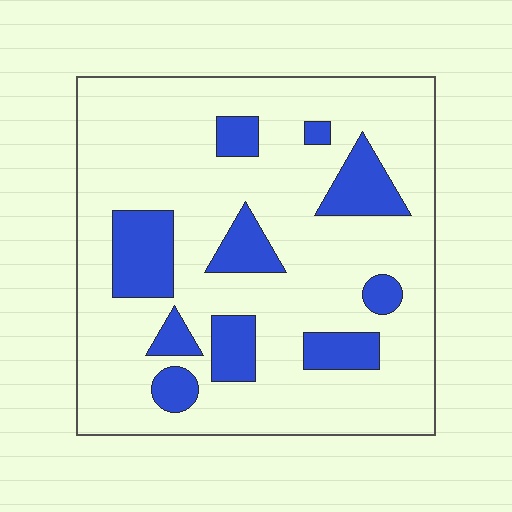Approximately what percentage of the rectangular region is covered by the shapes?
Approximately 20%.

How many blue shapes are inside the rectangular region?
10.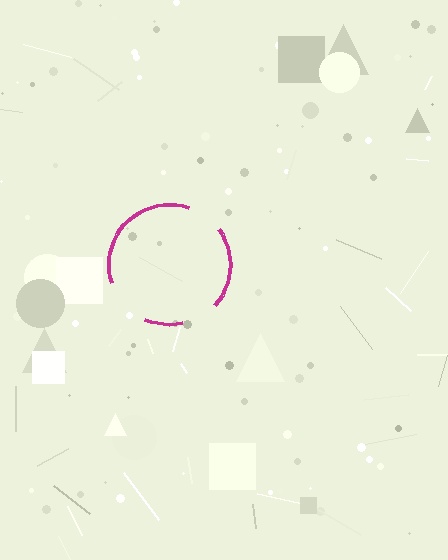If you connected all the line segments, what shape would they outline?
They would outline a circle.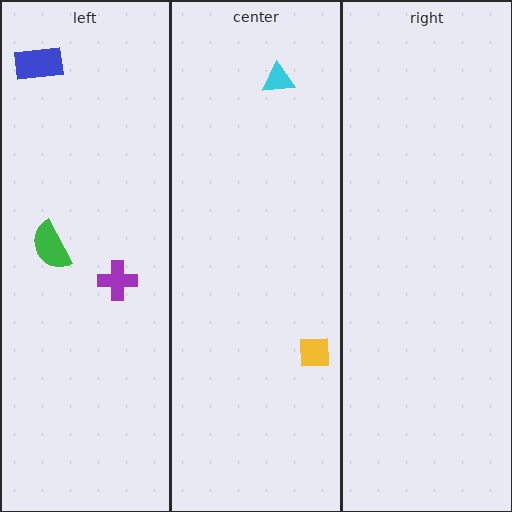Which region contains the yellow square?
The center region.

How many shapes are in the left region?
3.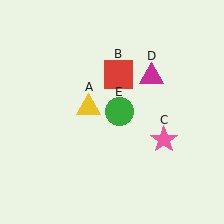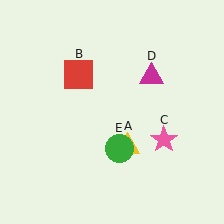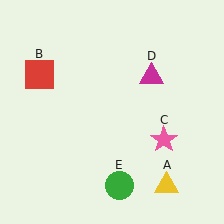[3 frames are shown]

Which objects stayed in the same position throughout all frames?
Pink star (object C) and magenta triangle (object D) remained stationary.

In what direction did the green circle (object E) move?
The green circle (object E) moved down.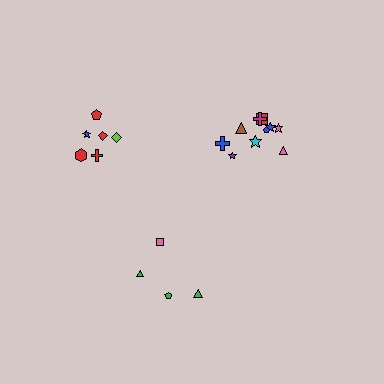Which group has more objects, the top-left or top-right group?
The top-right group.